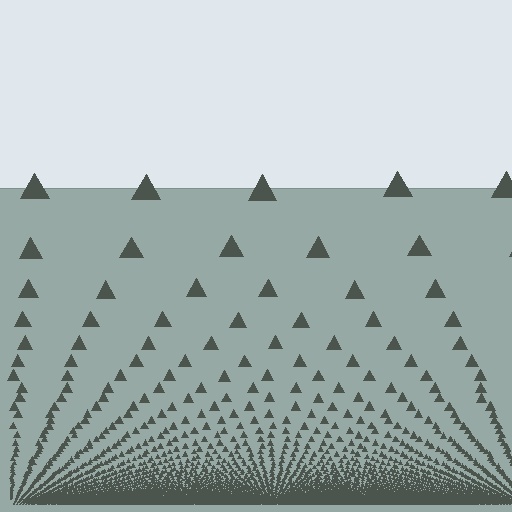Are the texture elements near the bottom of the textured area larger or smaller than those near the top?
Smaller. The gradient is inverted — elements near the bottom are smaller and denser.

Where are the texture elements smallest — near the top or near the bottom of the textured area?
Near the bottom.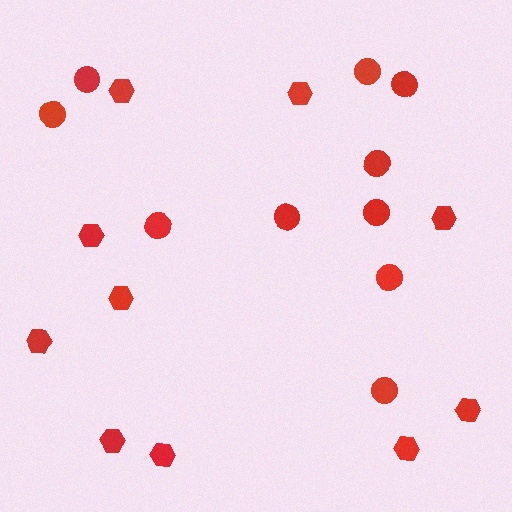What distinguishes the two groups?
There are 2 groups: one group of hexagons (10) and one group of circles (10).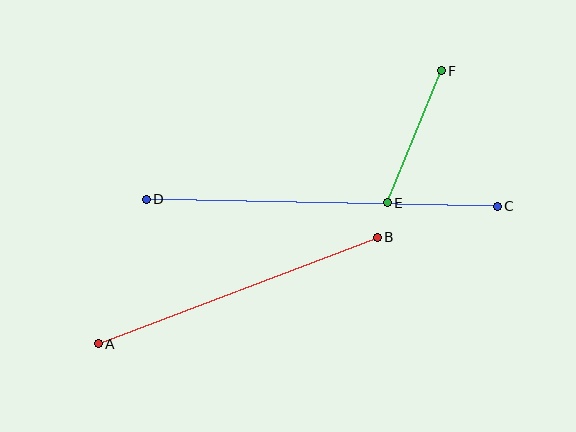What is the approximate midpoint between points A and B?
The midpoint is at approximately (238, 290) pixels.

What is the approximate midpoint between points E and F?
The midpoint is at approximately (414, 137) pixels.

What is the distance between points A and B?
The distance is approximately 299 pixels.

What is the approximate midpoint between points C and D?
The midpoint is at approximately (322, 203) pixels.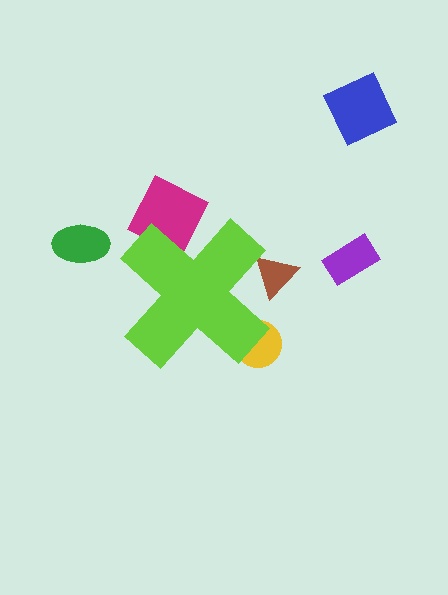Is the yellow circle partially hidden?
Yes, the yellow circle is partially hidden behind the lime cross.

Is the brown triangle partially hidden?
Yes, the brown triangle is partially hidden behind the lime cross.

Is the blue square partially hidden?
No, the blue square is fully visible.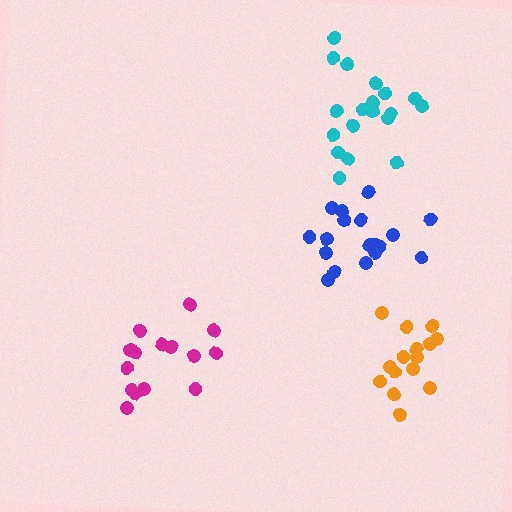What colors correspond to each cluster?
The clusters are colored: magenta, orange, cyan, blue.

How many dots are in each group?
Group 1: 15 dots, Group 2: 15 dots, Group 3: 19 dots, Group 4: 18 dots (67 total).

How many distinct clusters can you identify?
There are 4 distinct clusters.